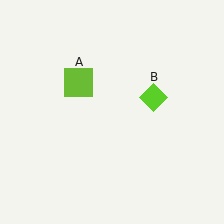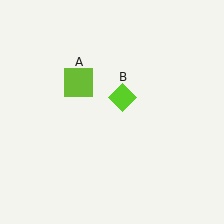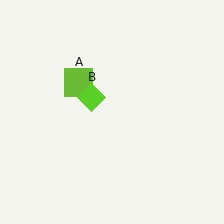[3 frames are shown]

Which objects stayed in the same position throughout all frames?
Lime square (object A) remained stationary.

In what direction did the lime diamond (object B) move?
The lime diamond (object B) moved left.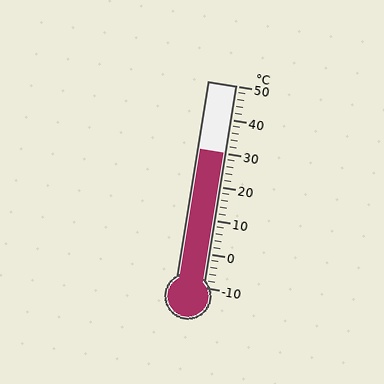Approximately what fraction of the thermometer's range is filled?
The thermometer is filled to approximately 65% of its range.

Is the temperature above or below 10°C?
The temperature is above 10°C.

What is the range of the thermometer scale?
The thermometer scale ranges from -10°C to 50°C.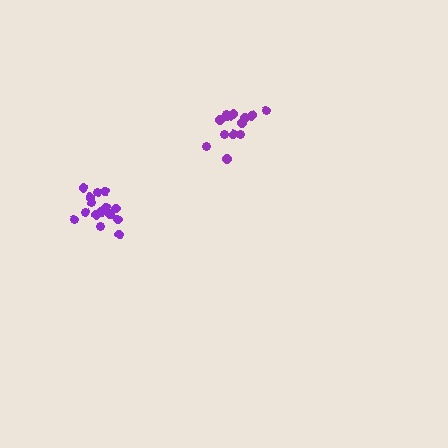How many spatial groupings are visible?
There are 2 spatial groupings.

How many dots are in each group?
Group 1: 14 dots, Group 2: 15 dots (29 total).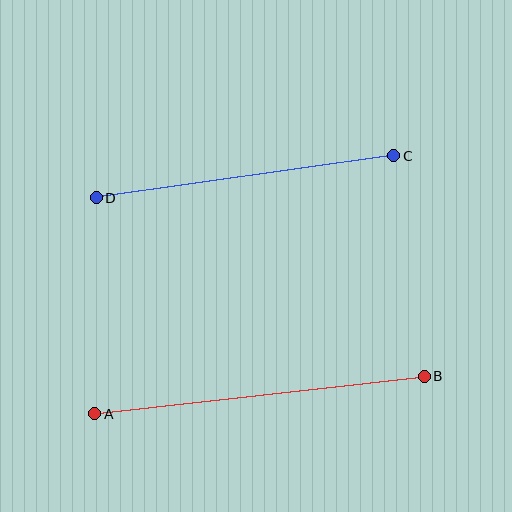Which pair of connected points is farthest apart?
Points A and B are farthest apart.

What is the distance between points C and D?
The distance is approximately 301 pixels.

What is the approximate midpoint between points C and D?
The midpoint is at approximately (245, 177) pixels.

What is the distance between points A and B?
The distance is approximately 331 pixels.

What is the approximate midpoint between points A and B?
The midpoint is at approximately (259, 395) pixels.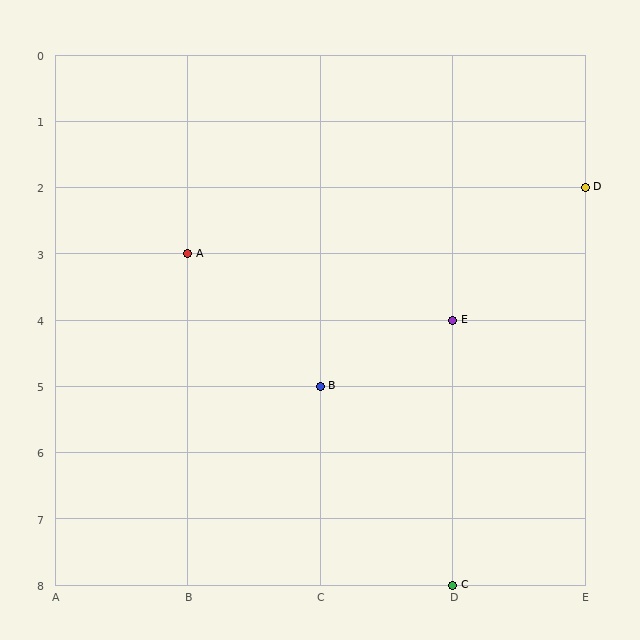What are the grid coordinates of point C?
Point C is at grid coordinates (D, 8).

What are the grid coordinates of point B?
Point B is at grid coordinates (C, 5).